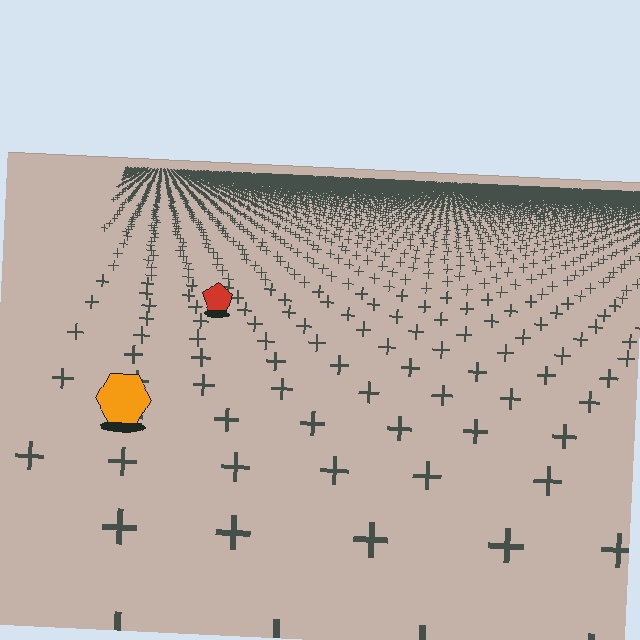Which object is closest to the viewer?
The orange hexagon is closest. The texture marks near it are larger and more spread out.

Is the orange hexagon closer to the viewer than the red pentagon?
Yes. The orange hexagon is closer — you can tell from the texture gradient: the ground texture is coarser near it.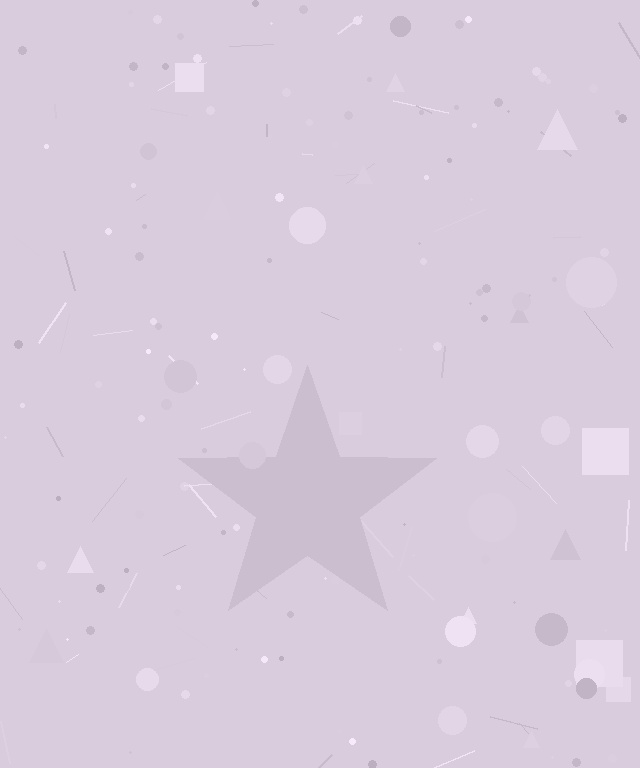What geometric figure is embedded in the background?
A star is embedded in the background.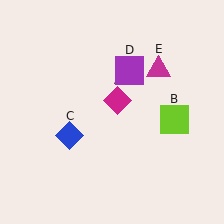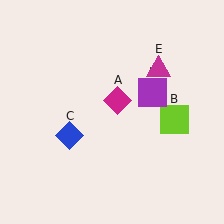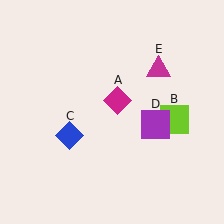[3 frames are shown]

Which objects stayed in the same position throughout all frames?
Magenta diamond (object A) and lime square (object B) and blue diamond (object C) and magenta triangle (object E) remained stationary.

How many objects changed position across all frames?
1 object changed position: purple square (object D).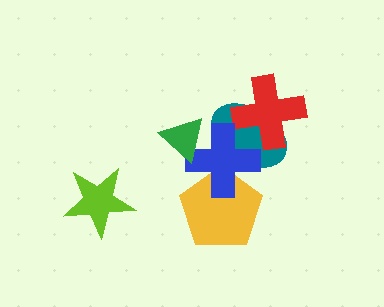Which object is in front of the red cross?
The blue cross is in front of the red cross.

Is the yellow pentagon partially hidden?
Yes, it is partially covered by another shape.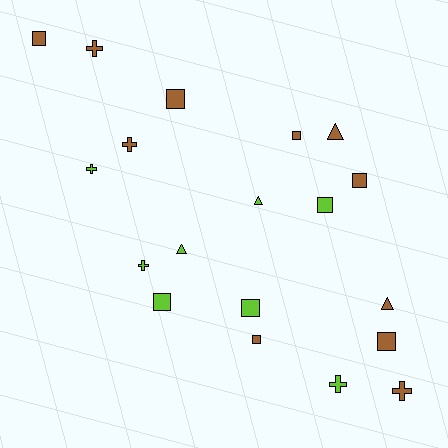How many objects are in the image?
There are 19 objects.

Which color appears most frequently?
Brown, with 11 objects.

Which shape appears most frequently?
Square, with 9 objects.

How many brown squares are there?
There are 6 brown squares.